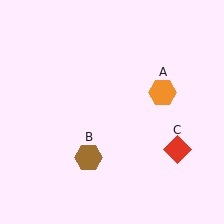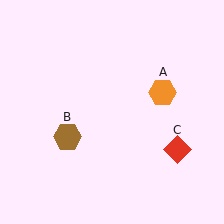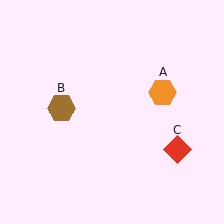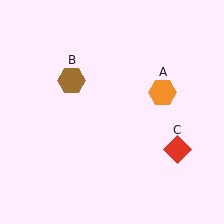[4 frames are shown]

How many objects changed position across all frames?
1 object changed position: brown hexagon (object B).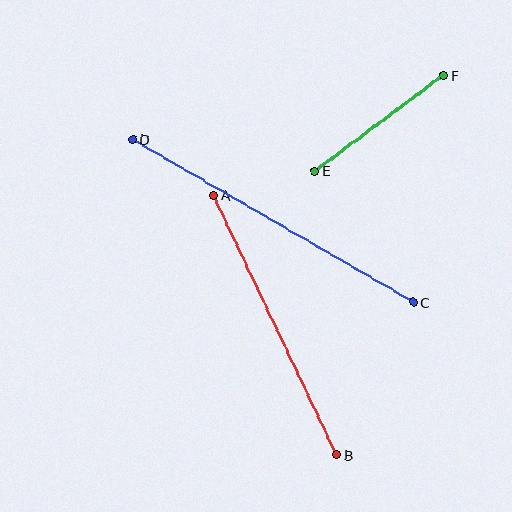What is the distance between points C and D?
The distance is approximately 325 pixels.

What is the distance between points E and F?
The distance is approximately 160 pixels.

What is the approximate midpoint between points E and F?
The midpoint is at approximately (379, 123) pixels.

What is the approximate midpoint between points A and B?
The midpoint is at approximately (275, 325) pixels.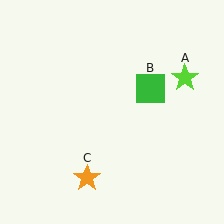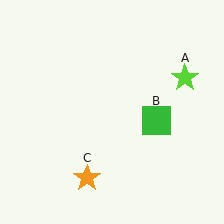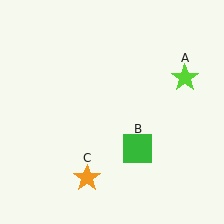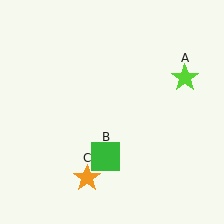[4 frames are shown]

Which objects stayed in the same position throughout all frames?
Lime star (object A) and orange star (object C) remained stationary.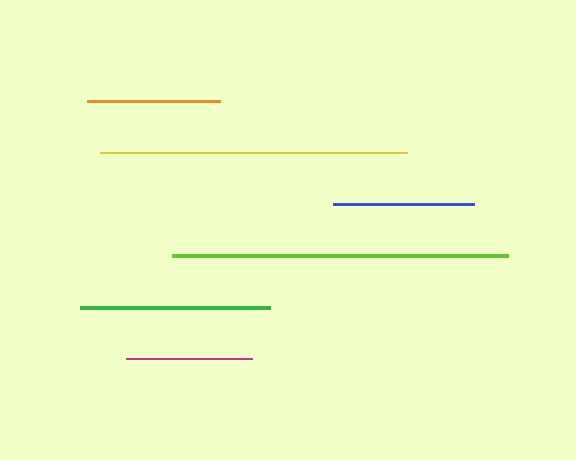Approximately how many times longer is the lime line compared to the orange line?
The lime line is approximately 2.5 times the length of the orange line.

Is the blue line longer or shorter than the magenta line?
The blue line is longer than the magenta line.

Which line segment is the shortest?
The magenta line is the shortest at approximately 126 pixels.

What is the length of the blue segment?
The blue segment is approximately 141 pixels long.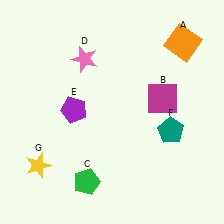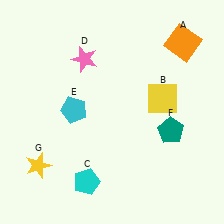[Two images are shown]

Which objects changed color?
B changed from magenta to yellow. C changed from green to cyan. E changed from purple to cyan.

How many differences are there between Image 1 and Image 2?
There are 3 differences between the two images.